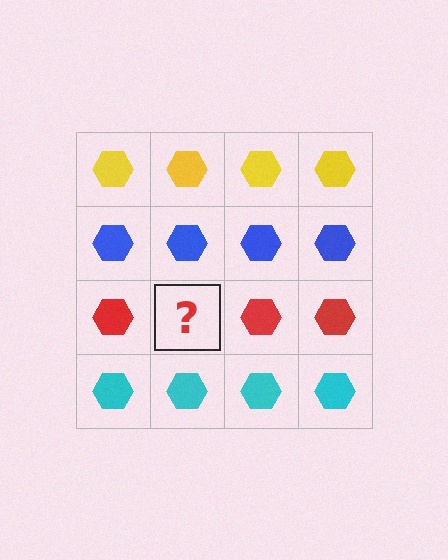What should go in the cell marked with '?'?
The missing cell should contain a red hexagon.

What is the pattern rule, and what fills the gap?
The rule is that each row has a consistent color. The gap should be filled with a red hexagon.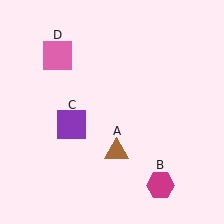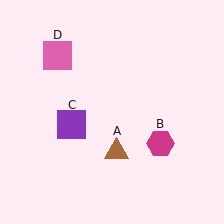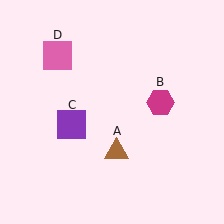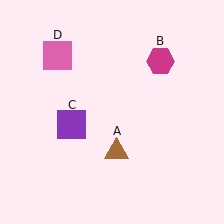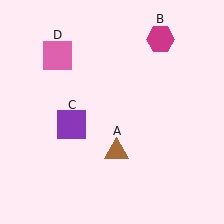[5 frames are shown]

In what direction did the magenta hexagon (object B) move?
The magenta hexagon (object B) moved up.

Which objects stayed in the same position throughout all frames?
Brown triangle (object A) and purple square (object C) and pink square (object D) remained stationary.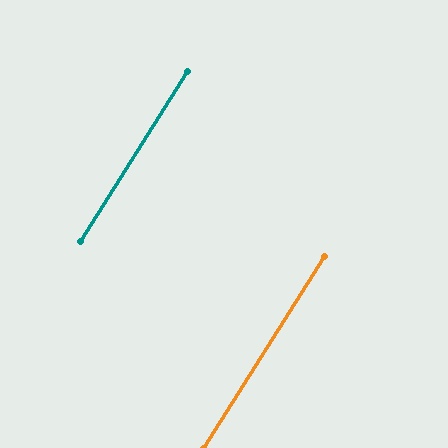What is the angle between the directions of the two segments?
Approximately 0 degrees.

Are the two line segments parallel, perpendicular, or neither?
Parallel — their directions differ by only 0.1°.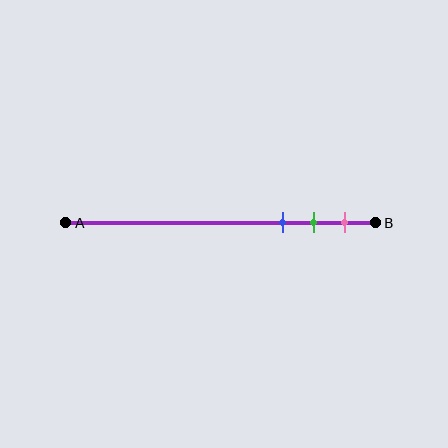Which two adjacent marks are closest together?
The green and pink marks are the closest adjacent pair.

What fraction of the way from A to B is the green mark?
The green mark is approximately 80% (0.8) of the way from A to B.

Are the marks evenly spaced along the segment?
Yes, the marks are approximately evenly spaced.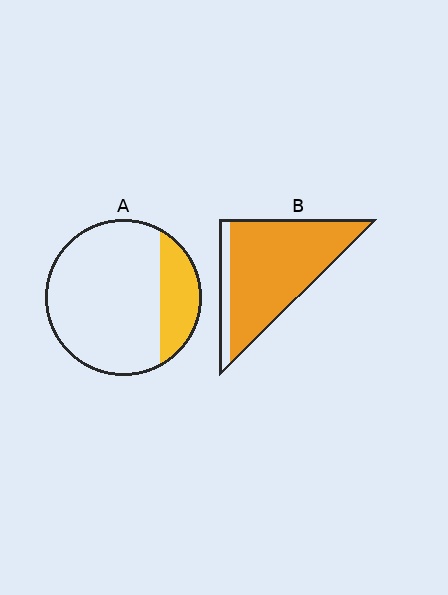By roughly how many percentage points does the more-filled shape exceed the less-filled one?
By roughly 65 percentage points (B over A).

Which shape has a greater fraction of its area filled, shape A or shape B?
Shape B.